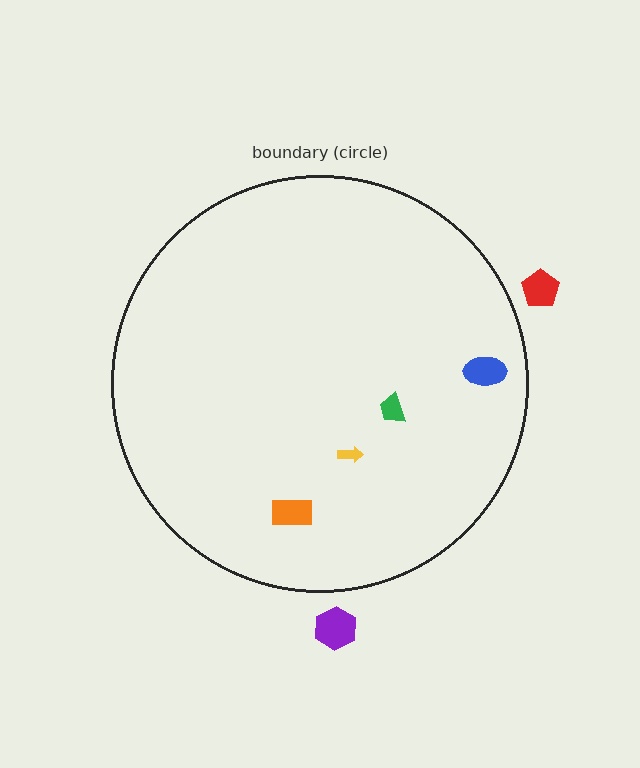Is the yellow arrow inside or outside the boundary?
Inside.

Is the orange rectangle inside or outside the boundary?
Inside.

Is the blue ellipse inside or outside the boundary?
Inside.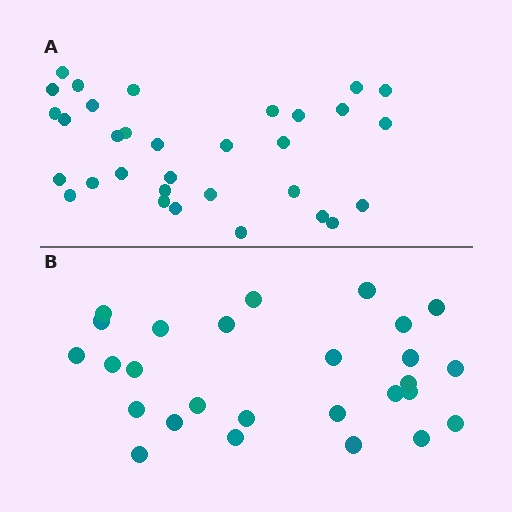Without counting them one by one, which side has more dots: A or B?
Region A (the top region) has more dots.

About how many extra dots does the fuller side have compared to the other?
Region A has about 5 more dots than region B.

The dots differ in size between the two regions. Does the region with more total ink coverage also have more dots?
No. Region B has more total ink coverage because its dots are larger, but region A actually contains more individual dots. Total area can be misleading — the number of items is what matters here.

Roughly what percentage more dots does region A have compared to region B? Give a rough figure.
About 20% more.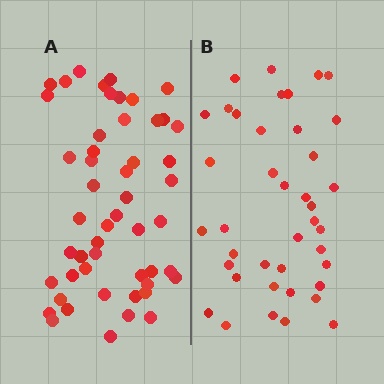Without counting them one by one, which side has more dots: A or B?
Region A (the left region) has more dots.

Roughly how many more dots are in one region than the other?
Region A has roughly 12 or so more dots than region B.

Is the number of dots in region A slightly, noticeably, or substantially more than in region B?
Region A has noticeably more, but not dramatically so. The ratio is roughly 1.3 to 1.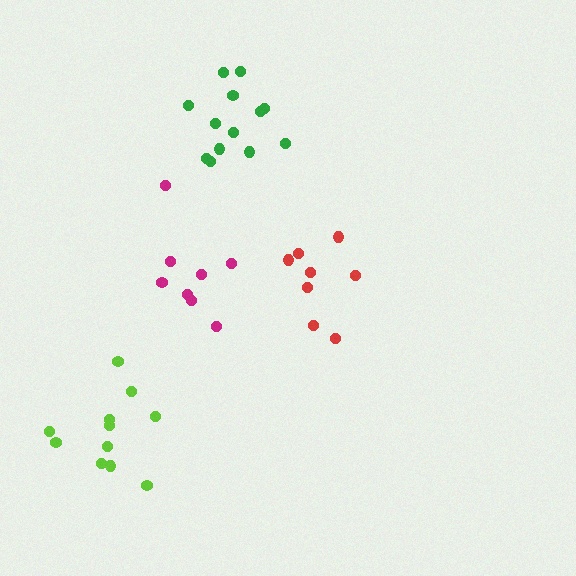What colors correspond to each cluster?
The clusters are colored: red, green, magenta, lime.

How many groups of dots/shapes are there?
There are 4 groups.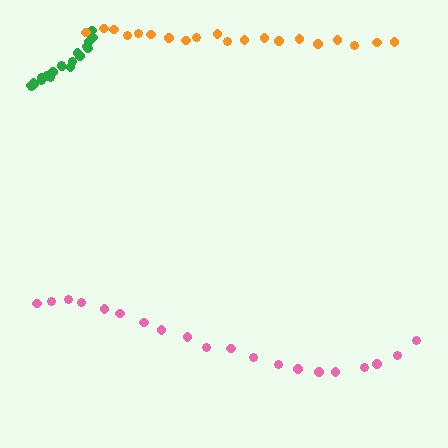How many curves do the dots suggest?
There are 3 distinct paths.